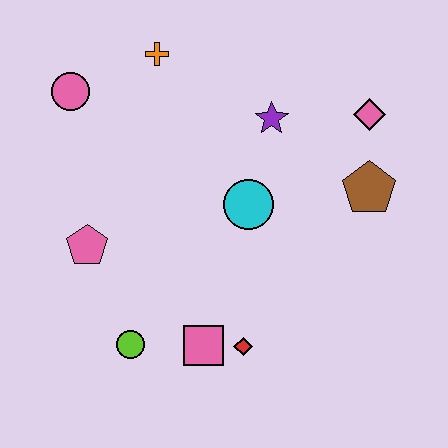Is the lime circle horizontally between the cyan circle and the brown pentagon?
No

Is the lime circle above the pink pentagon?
No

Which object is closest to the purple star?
The cyan circle is closest to the purple star.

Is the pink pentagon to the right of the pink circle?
Yes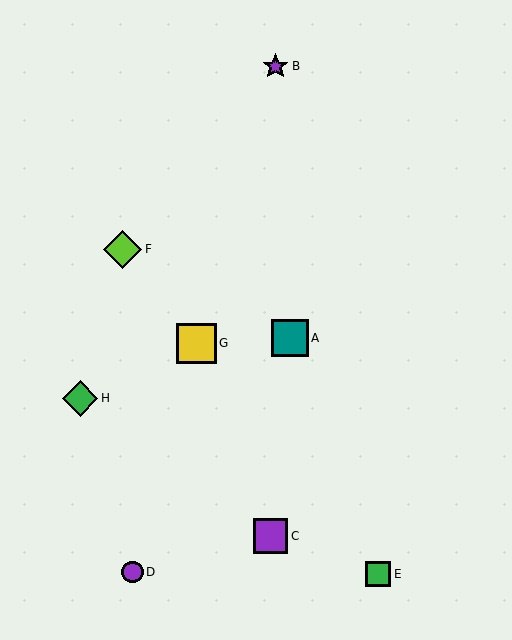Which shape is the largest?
The yellow square (labeled G) is the largest.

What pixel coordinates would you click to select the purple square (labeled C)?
Click at (271, 536) to select the purple square C.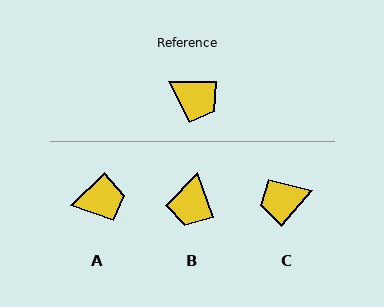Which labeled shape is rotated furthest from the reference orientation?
C, about 131 degrees away.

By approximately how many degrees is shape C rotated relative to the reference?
Approximately 131 degrees clockwise.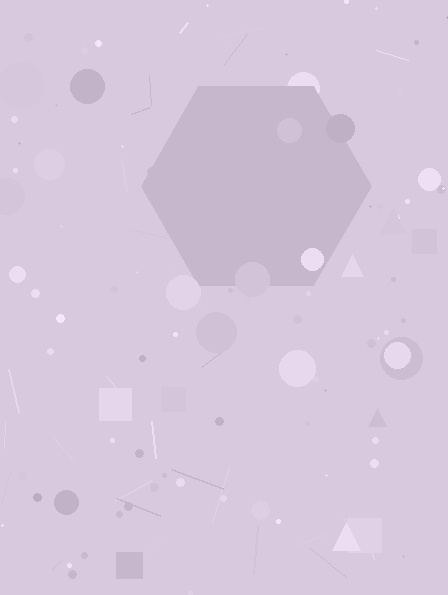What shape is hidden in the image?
A hexagon is hidden in the image.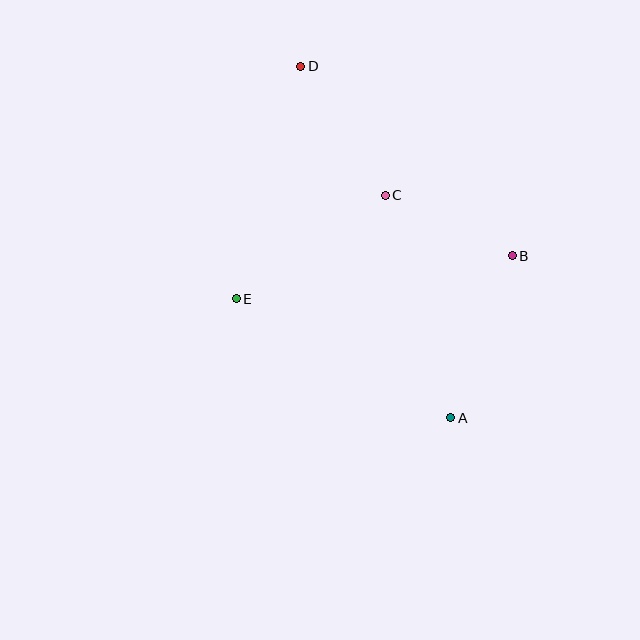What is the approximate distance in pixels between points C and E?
The distance between C and E is approximately 182 pixels.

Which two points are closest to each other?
Points B and C are closest to each other.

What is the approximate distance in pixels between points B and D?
The distance between B and D is approximately 284 pixels.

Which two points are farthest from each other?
Points A and D are farthest from each other.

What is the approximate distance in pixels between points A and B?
The distance between A and B is approximately 173 pixels.